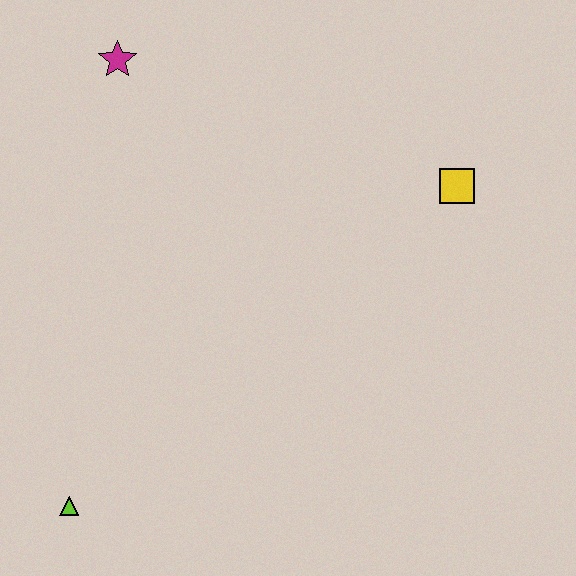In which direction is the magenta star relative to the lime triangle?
The magenta star is above the lime triangle.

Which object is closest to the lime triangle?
The magenta star is closest to the lime triangle.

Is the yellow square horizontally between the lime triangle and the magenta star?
No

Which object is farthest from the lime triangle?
The yellow square is farthest from the lime triangle.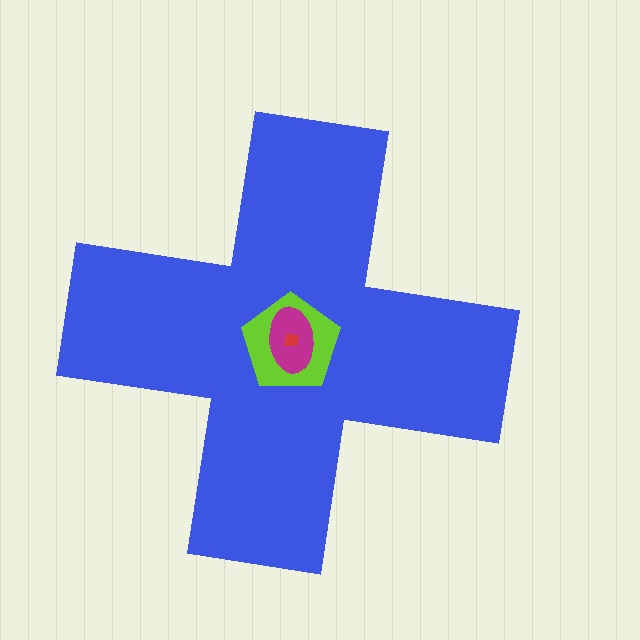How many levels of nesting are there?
4.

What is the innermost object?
The red square.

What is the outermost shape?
The blue cross.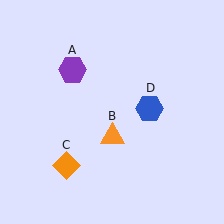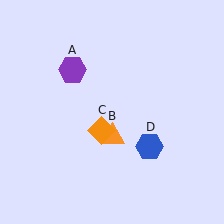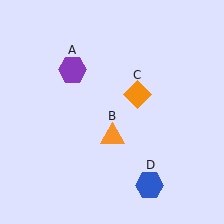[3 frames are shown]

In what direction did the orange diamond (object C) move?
The orange diamond (object C) moved up and to the right.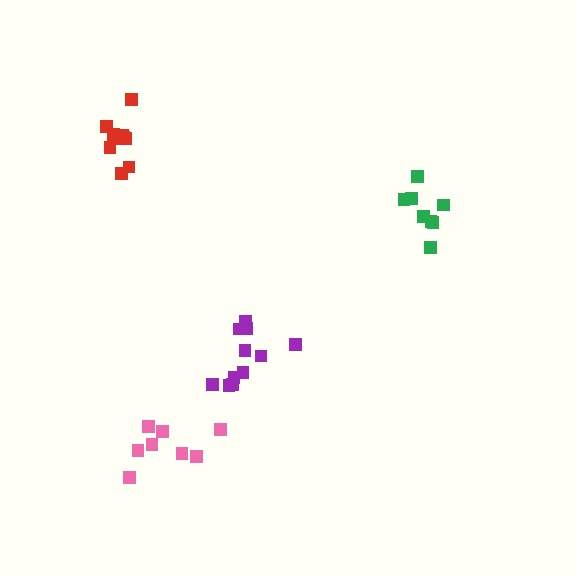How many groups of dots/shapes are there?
There are 4 groups.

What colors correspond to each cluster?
The clusters are colored: purple, green, pink, red.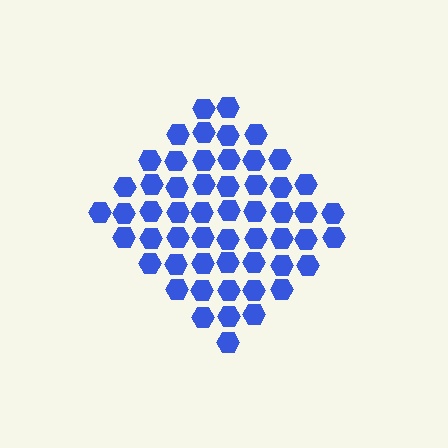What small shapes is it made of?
It is made of small hexagons.